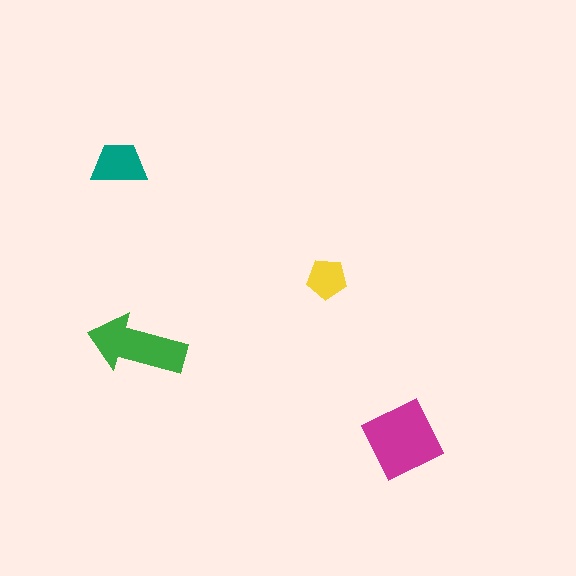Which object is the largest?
The magenta square.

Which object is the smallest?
The yellow pentagon.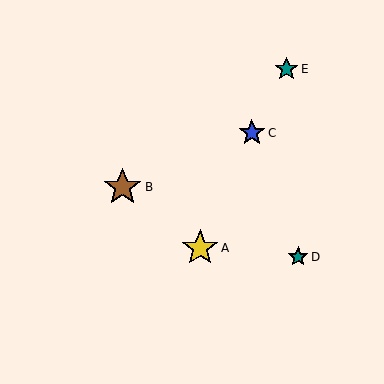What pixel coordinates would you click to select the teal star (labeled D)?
Click at (298, 257) to select the teal star D.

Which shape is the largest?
The brown star (labeled B) is the largest.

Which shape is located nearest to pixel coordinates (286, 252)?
The teal star (labeled D) at (298, 257) is nearest to that location.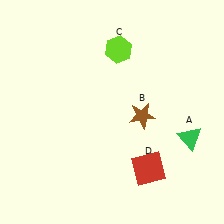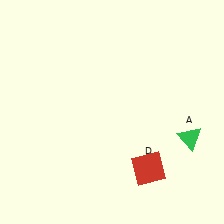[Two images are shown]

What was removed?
The brown star (B), the lime hexagon (C) were removed in Image 2.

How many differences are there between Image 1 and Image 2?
There are 2 differences between the two images.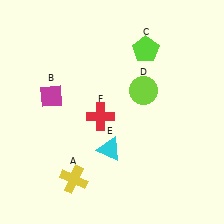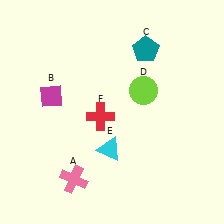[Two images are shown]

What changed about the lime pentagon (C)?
In Image 1, C is lime. In Image 2, it changed to teal.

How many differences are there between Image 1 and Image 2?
There are 2 differences between the two images.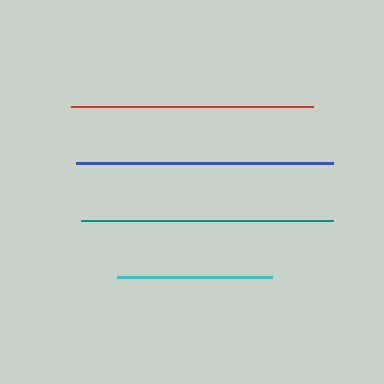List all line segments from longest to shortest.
From longest to shortest: blue, teal, red, cyan.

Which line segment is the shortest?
The cyan line is the shortest at approximately 155 pixels.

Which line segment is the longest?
The blue line is the longest at approximately 257 pixels.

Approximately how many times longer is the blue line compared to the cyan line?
The blue line is approximately 1.7 times the length of the cyan line.